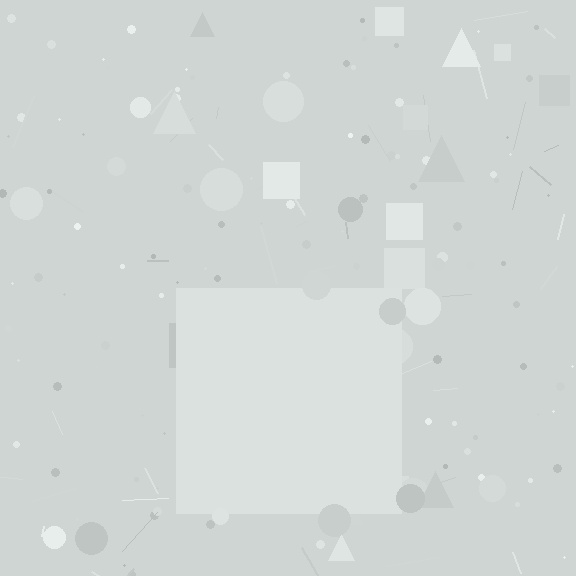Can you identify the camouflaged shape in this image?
The camouflaged shape is a square.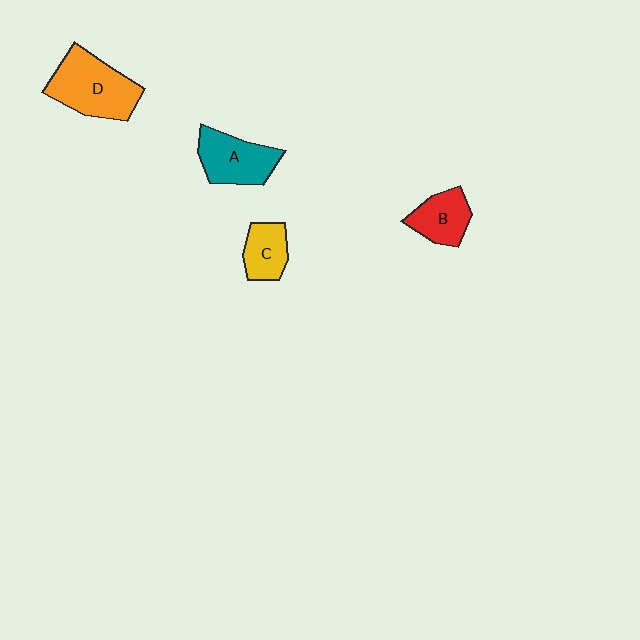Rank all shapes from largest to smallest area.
From largest to smallest: D (orange), A (teal), B (red), C (yellow).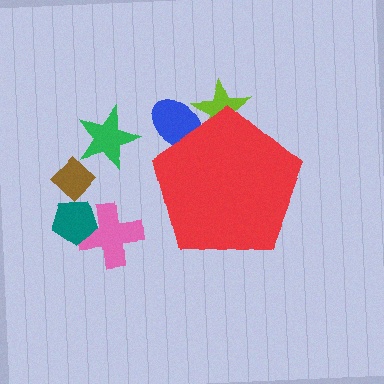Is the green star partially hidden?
No, the green star is fully visible.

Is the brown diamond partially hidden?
No, the brown diamond is fully visible.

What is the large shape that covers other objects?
A red pentagon.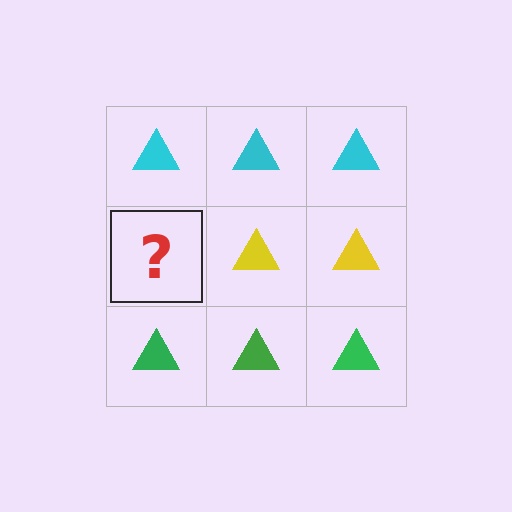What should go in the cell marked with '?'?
The missing cell should contain a yellow triangle.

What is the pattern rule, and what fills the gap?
The rule is that each row has a consistent color. The gap should be filled with a yellow triangle.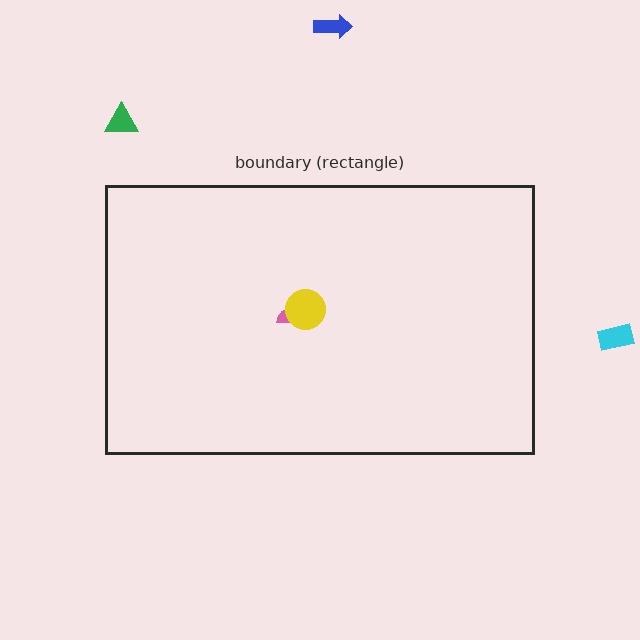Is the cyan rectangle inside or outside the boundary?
Outside.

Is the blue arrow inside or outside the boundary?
Outside.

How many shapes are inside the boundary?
2 inside, 3 outside.